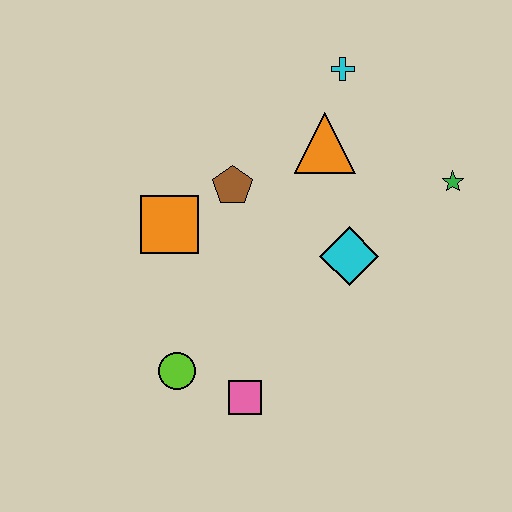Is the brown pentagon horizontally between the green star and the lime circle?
Yes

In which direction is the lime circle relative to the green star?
The lime circle is to the left of the green star.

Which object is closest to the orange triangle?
The cyan cross is closest to the orange triangle.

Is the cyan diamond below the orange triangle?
Yes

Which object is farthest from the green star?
The lime circle is farthest from the green star.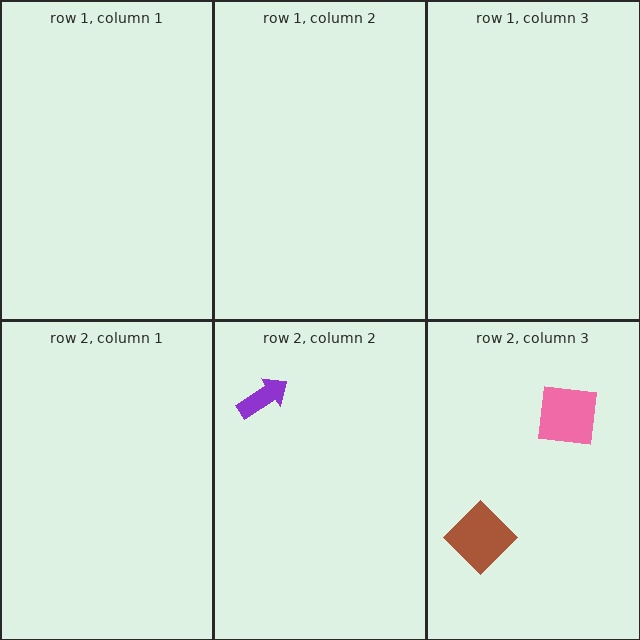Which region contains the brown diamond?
The row 2, column 3 region.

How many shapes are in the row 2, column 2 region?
1.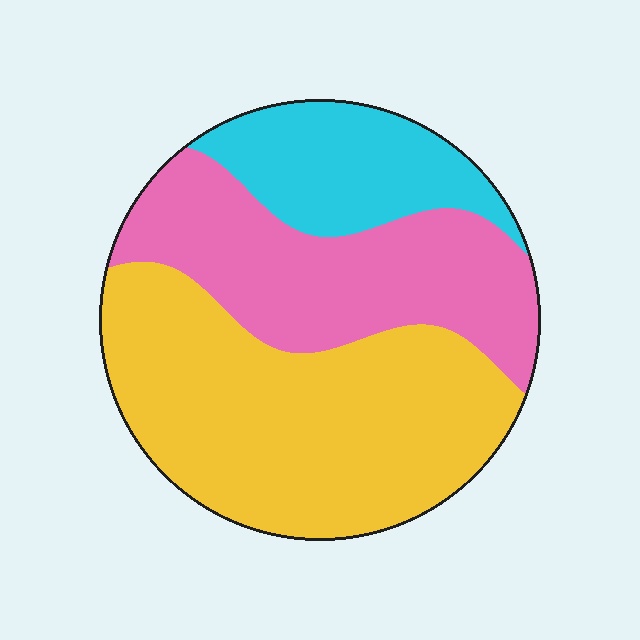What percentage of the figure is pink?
Pink covers 33% of the figure.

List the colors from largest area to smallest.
From largest to smallest: yellow, pink, cyan.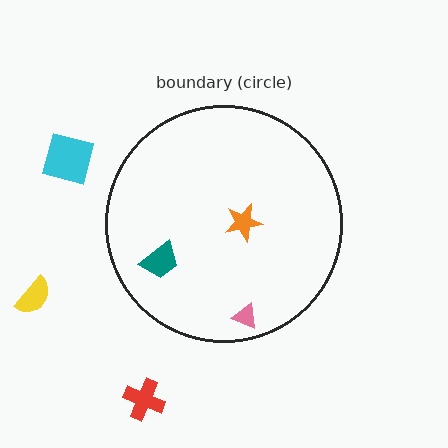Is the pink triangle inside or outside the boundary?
Inside.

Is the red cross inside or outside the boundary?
Outside.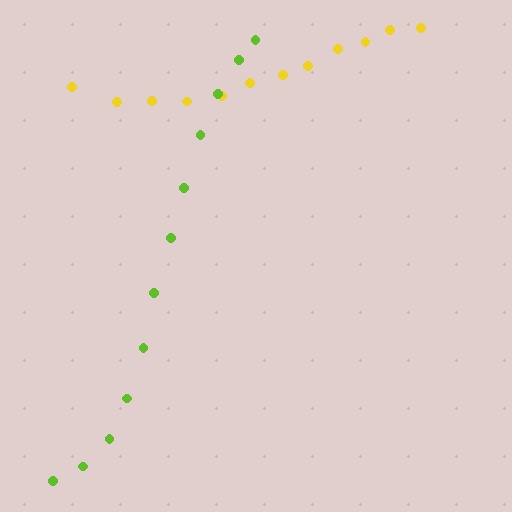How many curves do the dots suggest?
There are 2 distinct paths.